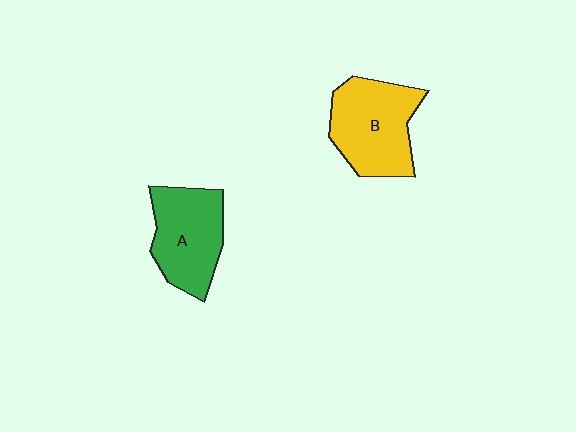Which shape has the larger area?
Shape B (yellow).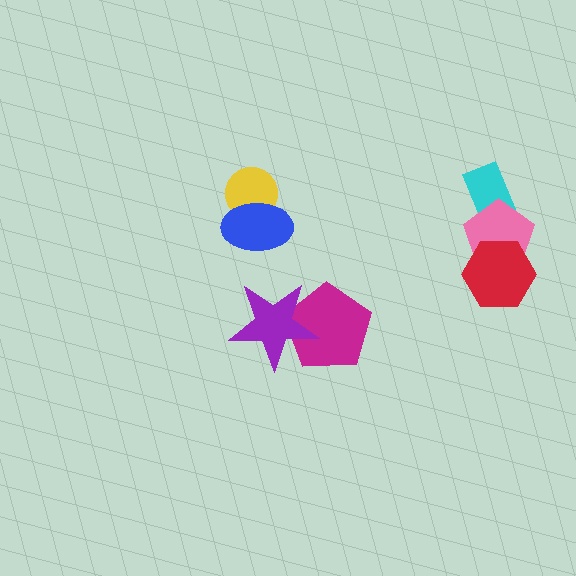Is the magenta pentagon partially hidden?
Yes, it is partially covered by another shape.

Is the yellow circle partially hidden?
Yes, it is partially covered by another shape.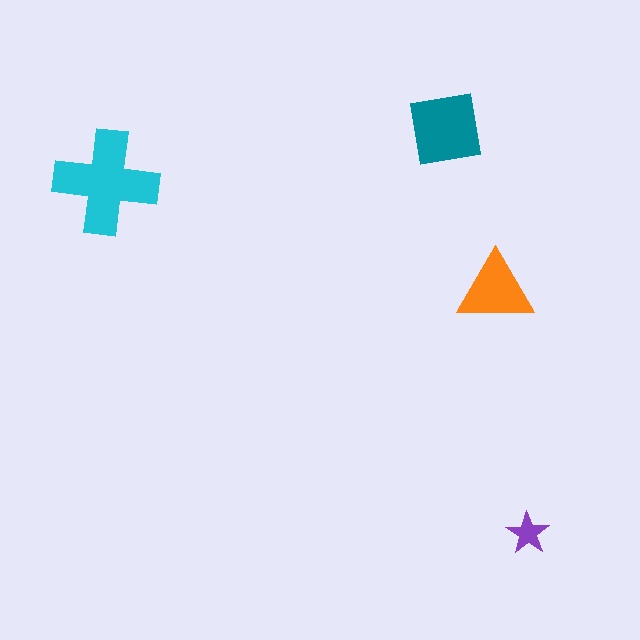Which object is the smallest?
The purple star.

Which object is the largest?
The cyan cross.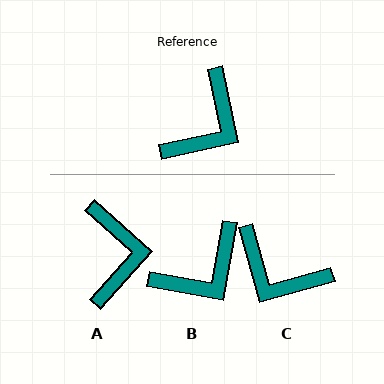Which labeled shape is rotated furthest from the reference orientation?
C, about 86 degrees away.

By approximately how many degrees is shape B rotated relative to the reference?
Approximately 22 degrees clockwise.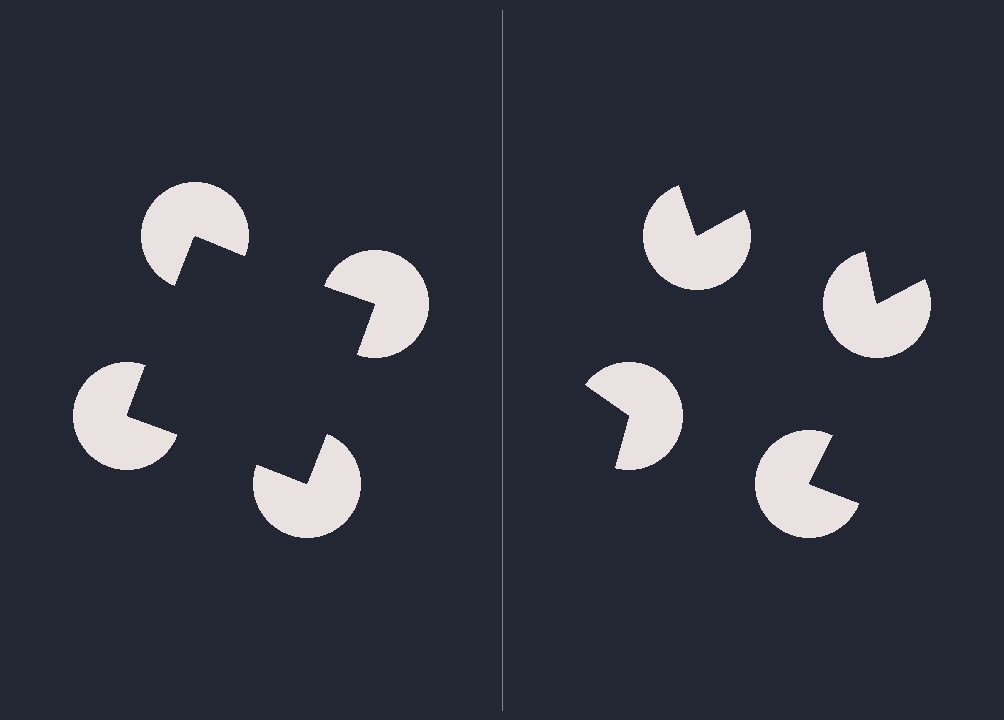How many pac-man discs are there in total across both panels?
8 — 4 on each side.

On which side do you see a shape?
An illusory square appears on the left side. On the right side the wedge cuts are rotated, so no coherent shape forms.